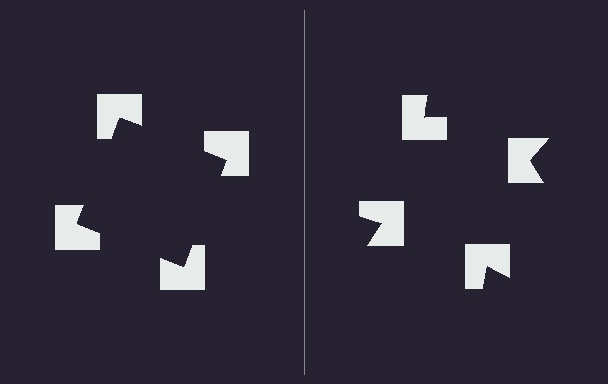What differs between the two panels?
The notched squares are positioned identically on both sides; only the wedge orientations differ. On the left they align to a square; on the right they are misaligned.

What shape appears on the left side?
An illusory square.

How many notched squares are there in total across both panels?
8 — 4 on each side.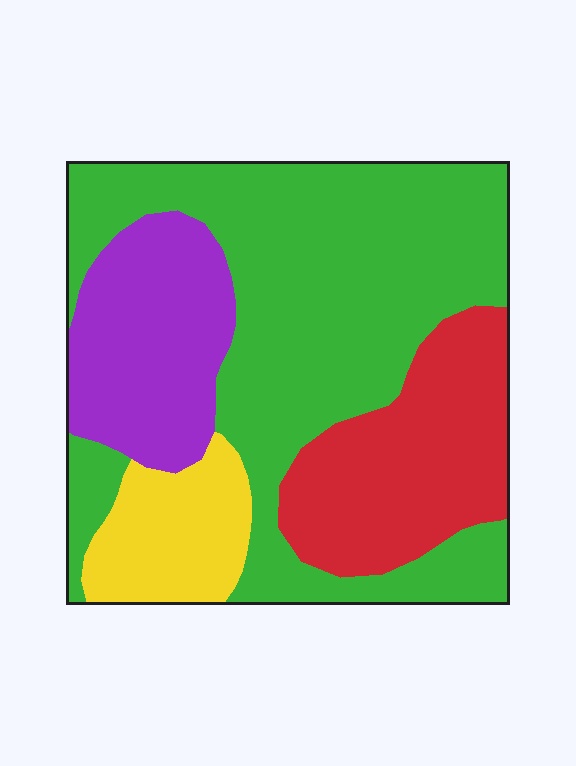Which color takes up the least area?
Yellow, at roughly 10%.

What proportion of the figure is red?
Red covers about 20% of the figure.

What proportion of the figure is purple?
Purple takes up about one sixth (1/6) of the figure.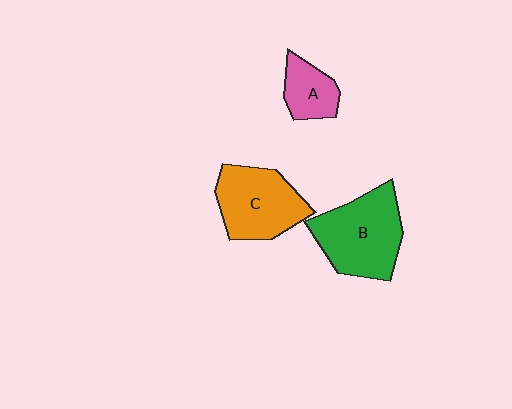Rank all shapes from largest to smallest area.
From largest to smallest: B (green), C (orange), A (pink).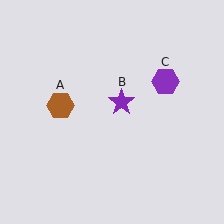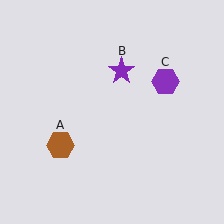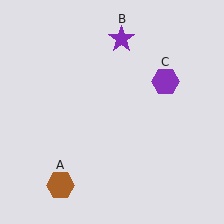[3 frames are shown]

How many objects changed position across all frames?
2 objects changed position: brown hexagon (object A), purple star (object B).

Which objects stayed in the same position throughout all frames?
Purple hexagon (object C) remained stationary.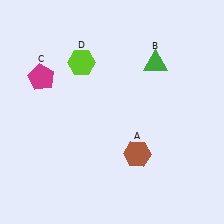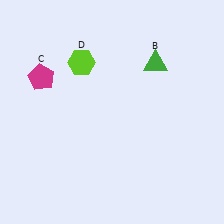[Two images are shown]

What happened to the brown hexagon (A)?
The brown hexagon (A) was removed in Image 2. It was in the bottom-right area of Image 1.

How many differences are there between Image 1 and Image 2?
There is 1 difference between the two images.